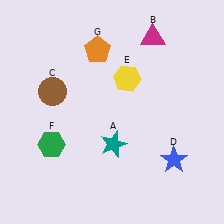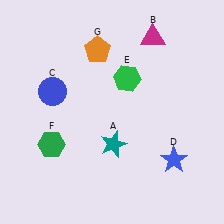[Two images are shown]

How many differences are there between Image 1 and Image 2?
There are 2 differences between the two images.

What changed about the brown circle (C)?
In Image 1, C is brown. In Image 2, it changed to blue.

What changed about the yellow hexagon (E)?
In Image 1, E is yellow. In Image 2, it changed to green.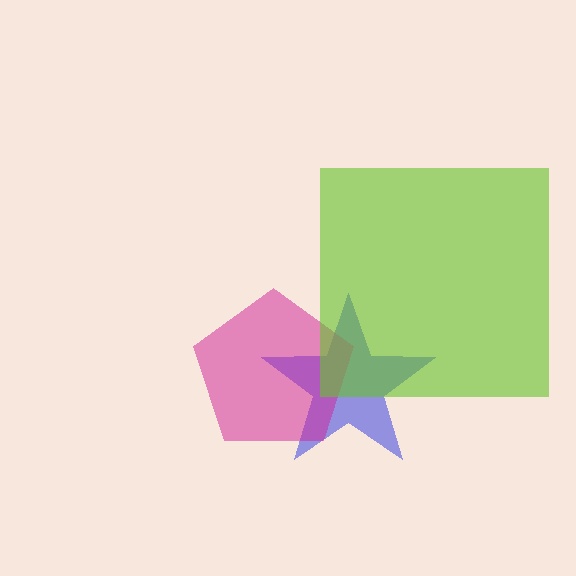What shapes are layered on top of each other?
The layered shapes are: a blue star, a magenta pentagon, a lime square.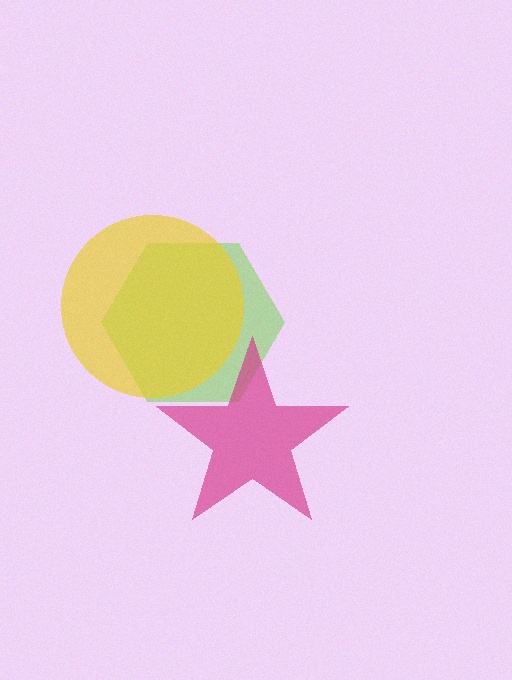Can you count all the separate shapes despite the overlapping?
Yes, there are 3 separate shapes.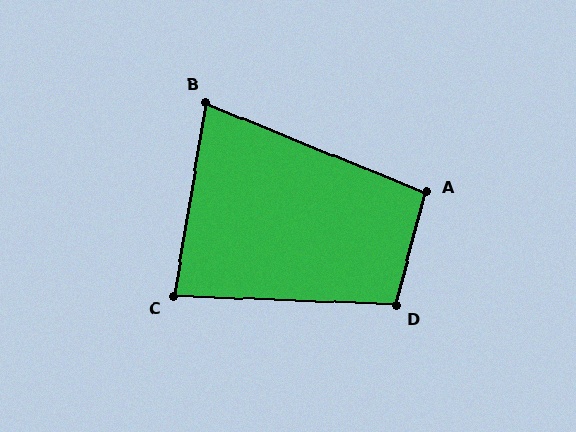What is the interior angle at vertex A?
Approximately 97 degrees (obtuse).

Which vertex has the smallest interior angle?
B, at approximately 77 degrees.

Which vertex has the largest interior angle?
D, at approximately 103 degrees.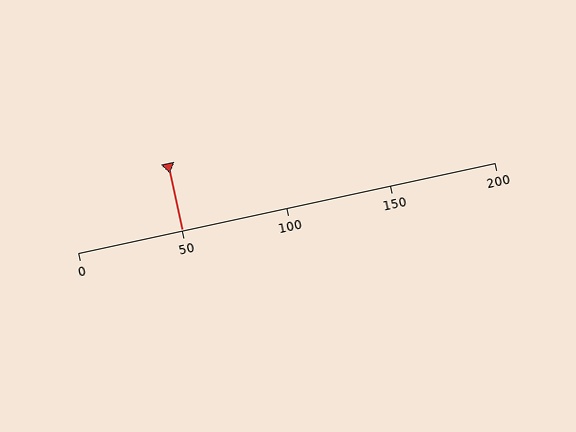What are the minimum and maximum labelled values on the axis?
The axis runs from 0 to 200.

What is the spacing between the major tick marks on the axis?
The major ticks are spaced 50 apart.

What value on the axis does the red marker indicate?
The marker indicates approximately 50.